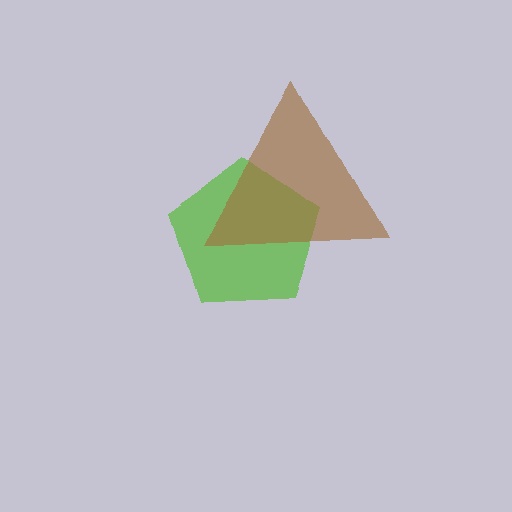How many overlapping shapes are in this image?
There are 2 overlapping shapes in the image.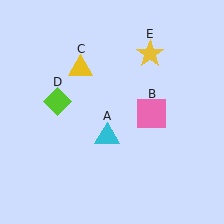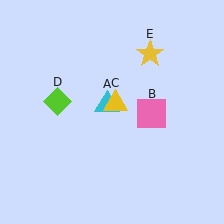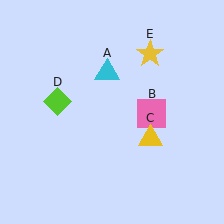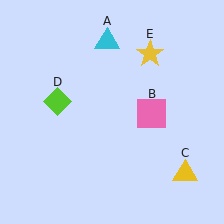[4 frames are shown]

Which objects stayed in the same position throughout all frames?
Pink square (object B) and lime diamond (object D) and yellow star (object E) remained stationary.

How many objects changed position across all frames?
2 objects changed position: cyan triangle (object A), yellow triangle (object C).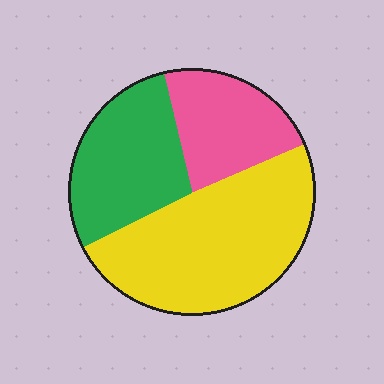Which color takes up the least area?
Pink, at roughly 20%.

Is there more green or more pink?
Green.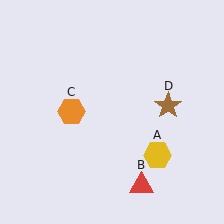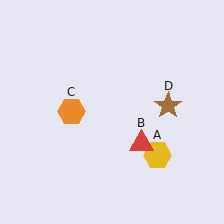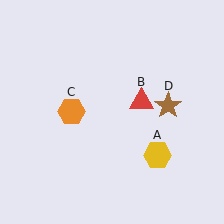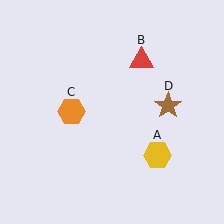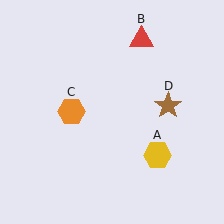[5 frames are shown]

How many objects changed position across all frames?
1 object changed position: red triangle (object B).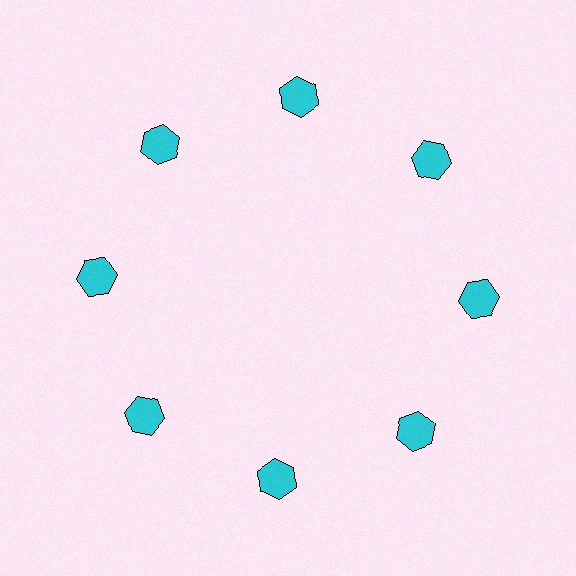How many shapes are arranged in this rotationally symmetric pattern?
There are 8 shapes, arranged in 8 groups of 1.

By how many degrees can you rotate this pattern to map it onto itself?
The pattern maps onto itself every 45 degrees of rotation.